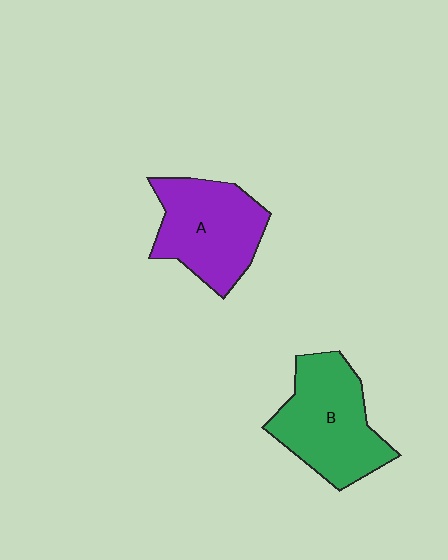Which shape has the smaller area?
Shape A (purple).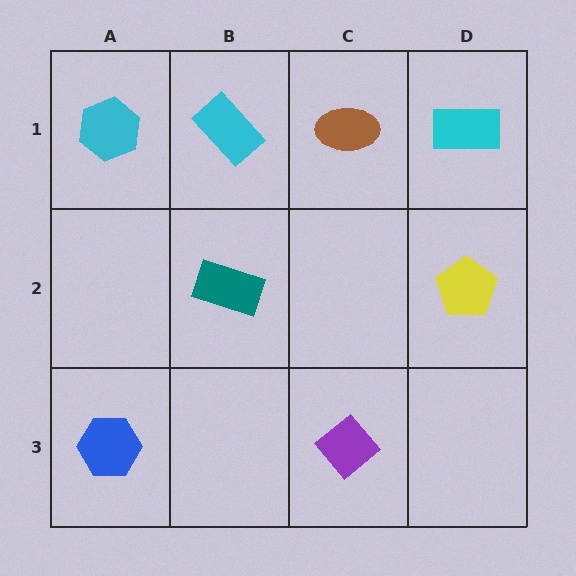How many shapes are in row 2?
2 shapes.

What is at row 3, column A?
A blue hexagon.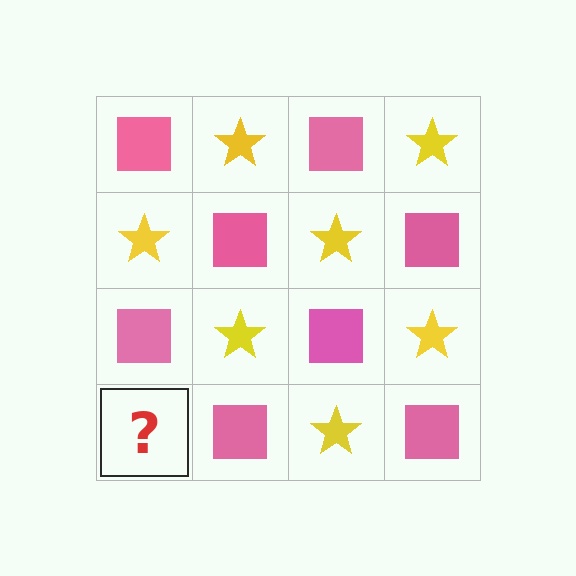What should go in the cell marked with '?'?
The missing cell should contain a yellow star.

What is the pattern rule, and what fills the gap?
The rule is that it alternates pink square and yellow star in a checkerboard pattern. The gap should be filled with a yellow star.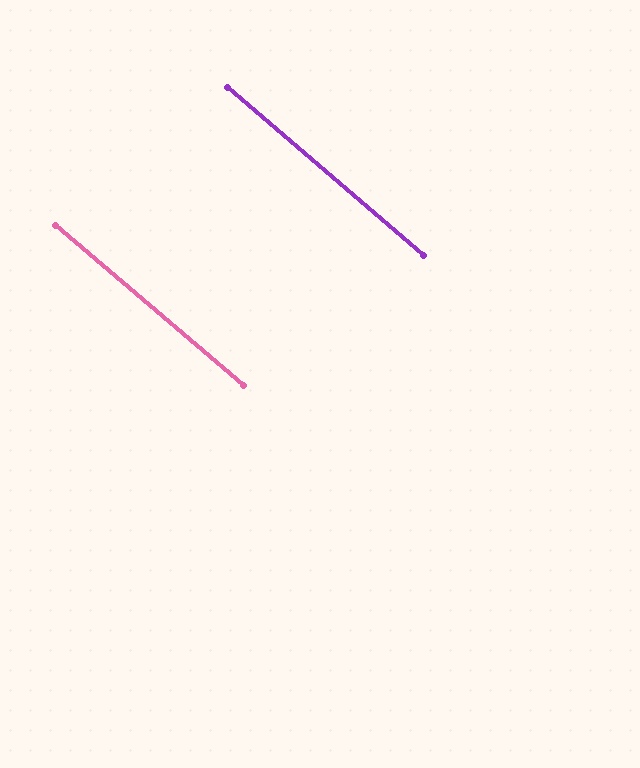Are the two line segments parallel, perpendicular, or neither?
Parallel — their directions differ by only 0.3°.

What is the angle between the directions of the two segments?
Approximately 0 degrees.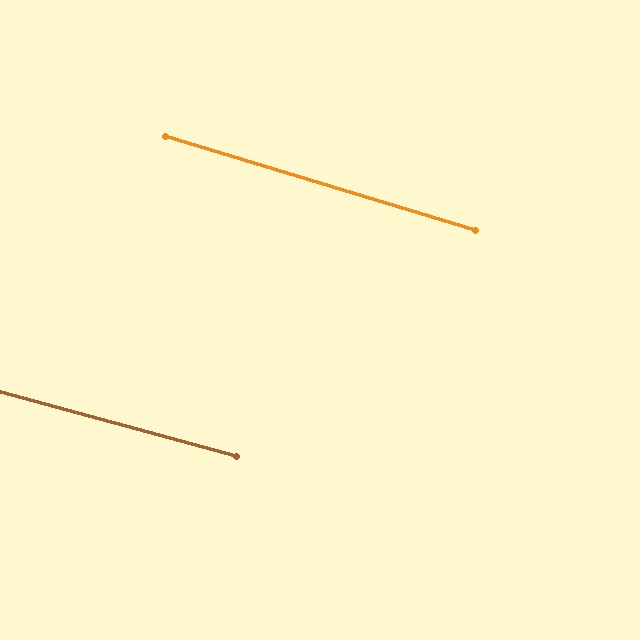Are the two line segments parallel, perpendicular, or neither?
Parallel — their directions differ by only 1.6°.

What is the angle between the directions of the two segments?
Approximately 2 degrees.